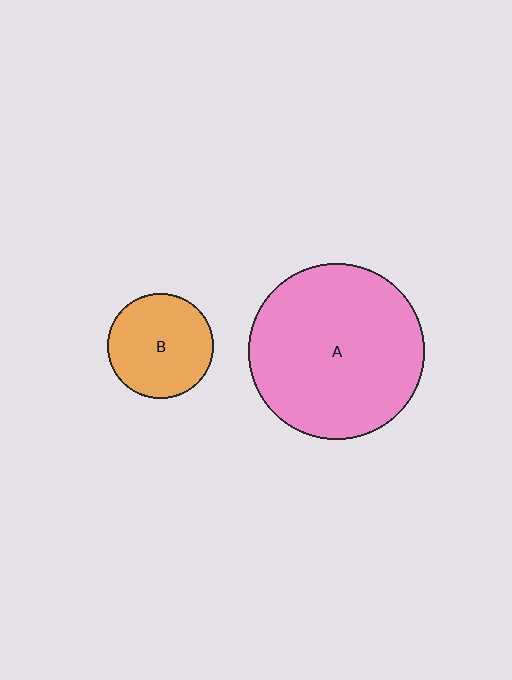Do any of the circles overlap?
No, none of the circles overlap.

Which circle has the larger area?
Circle A (pink).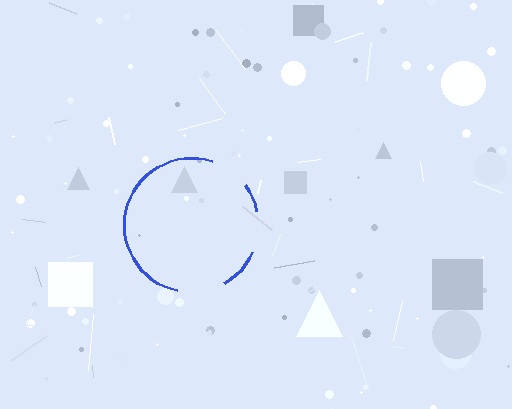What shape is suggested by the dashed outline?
The dashed outline suggests a circle.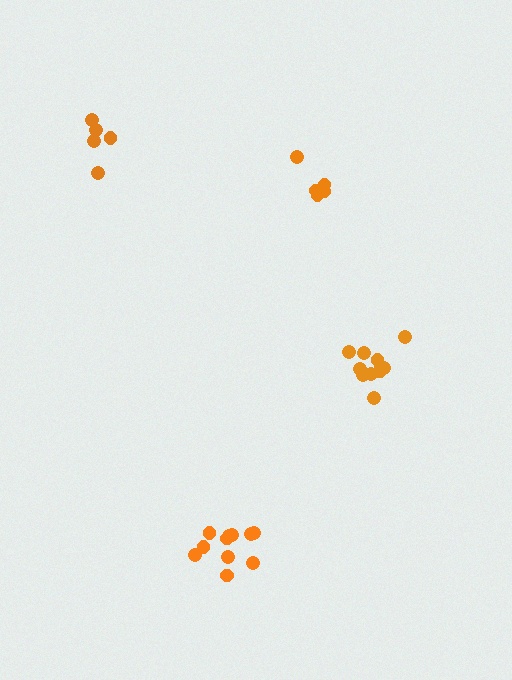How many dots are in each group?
Group 1: 11 dots, Group 2: 5 dots, Group 3: 5 dots, Group 4: 11 dots (32 total).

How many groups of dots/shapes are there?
There are 4 groups.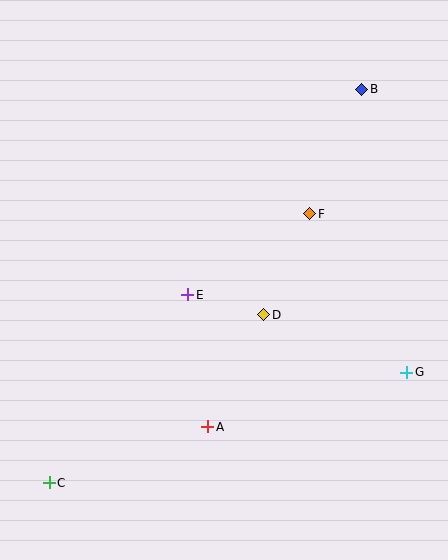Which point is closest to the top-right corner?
Point B is closest to the top-right corner.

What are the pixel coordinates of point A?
Point A is at (208, 427).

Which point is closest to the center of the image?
Point E at (188, 295) is closest to the center.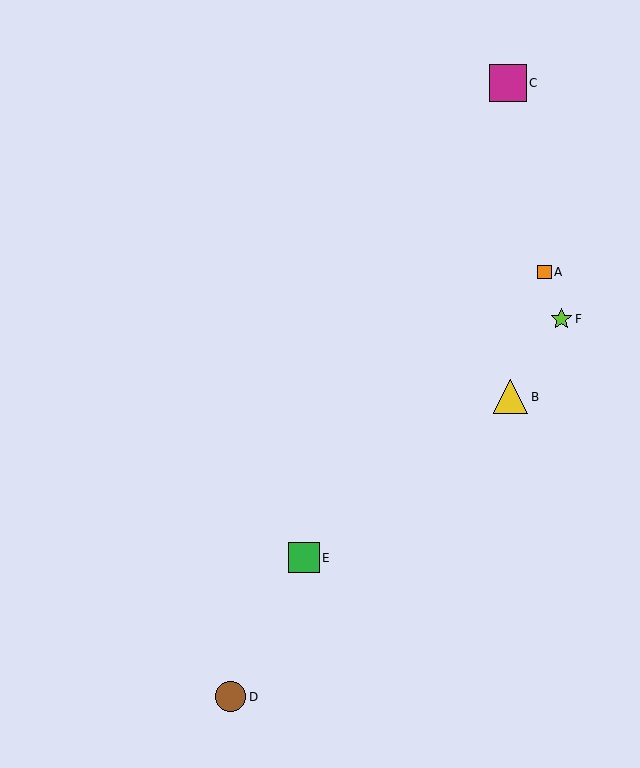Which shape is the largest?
The magenta square (labeled C) is the largest.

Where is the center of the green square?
The center of the green square is at (304, 558).